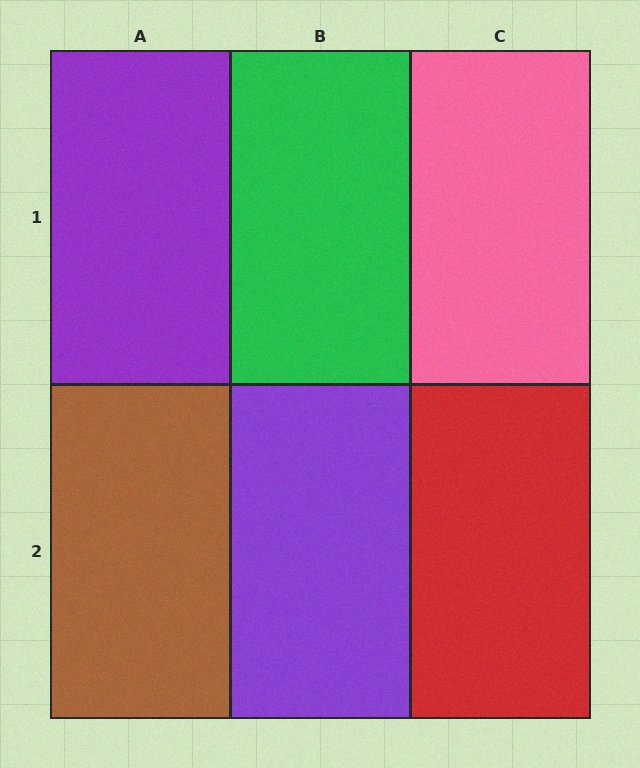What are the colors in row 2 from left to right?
Brown, purple, red.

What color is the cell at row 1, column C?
Pink.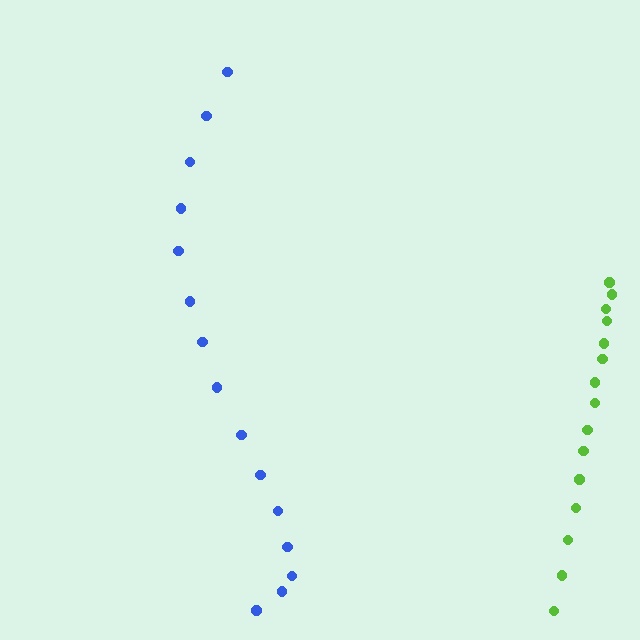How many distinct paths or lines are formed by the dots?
There are 2 distinct paths.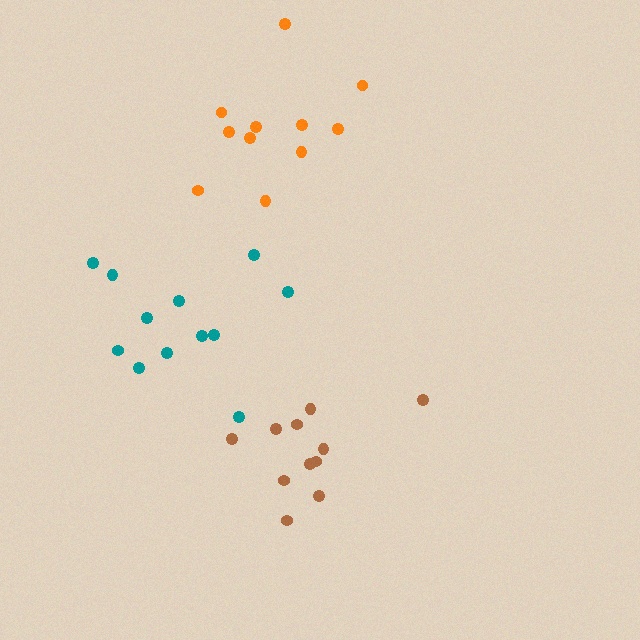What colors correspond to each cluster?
The clusters are colored: brown, teal, orange.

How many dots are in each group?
Group 1: 11 dots, Group 2: 12 dots, Group 3: 11 dots (34 total).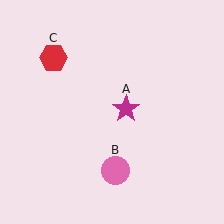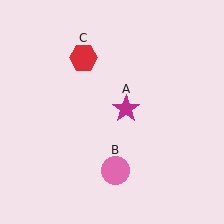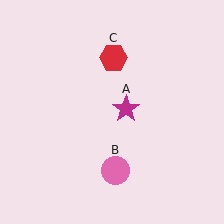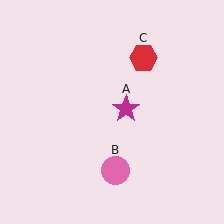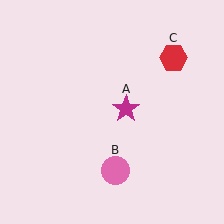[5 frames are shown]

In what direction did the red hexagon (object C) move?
The red hexagon (object C) moved right.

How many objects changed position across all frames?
1 object changed position: red hexagon (object C).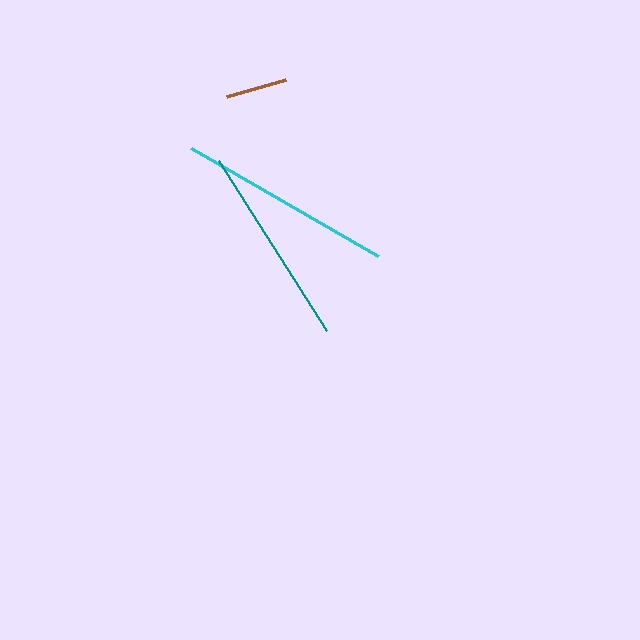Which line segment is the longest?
The cyan line is the longest at approximately 216 pixels.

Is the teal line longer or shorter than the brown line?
The teal line is longer than the brown line.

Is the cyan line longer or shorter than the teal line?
The cyan line is longer than the teal line.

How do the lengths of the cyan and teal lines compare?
The cyan and teal lines are approximately the same length.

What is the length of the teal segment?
The teal segment is approximately 201 pixels long.